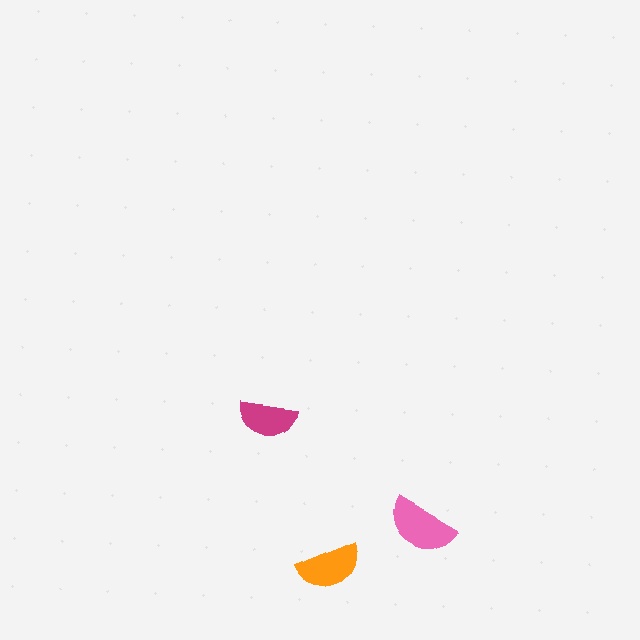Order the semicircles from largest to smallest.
the pink one, the orange one, the magenta one.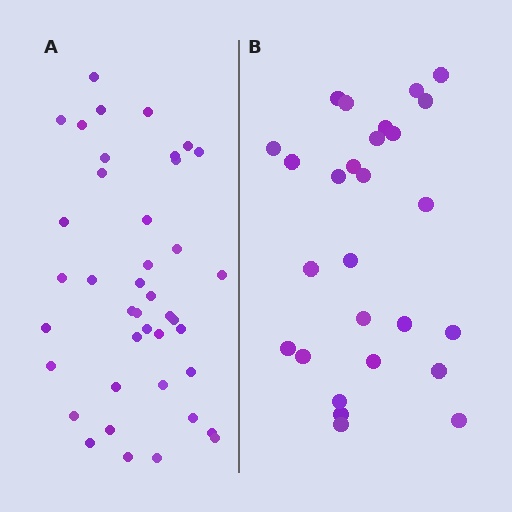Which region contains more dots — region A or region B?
Region A (the left region) has more dots.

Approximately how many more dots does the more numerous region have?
Region A has approximately 15 more dots than region B.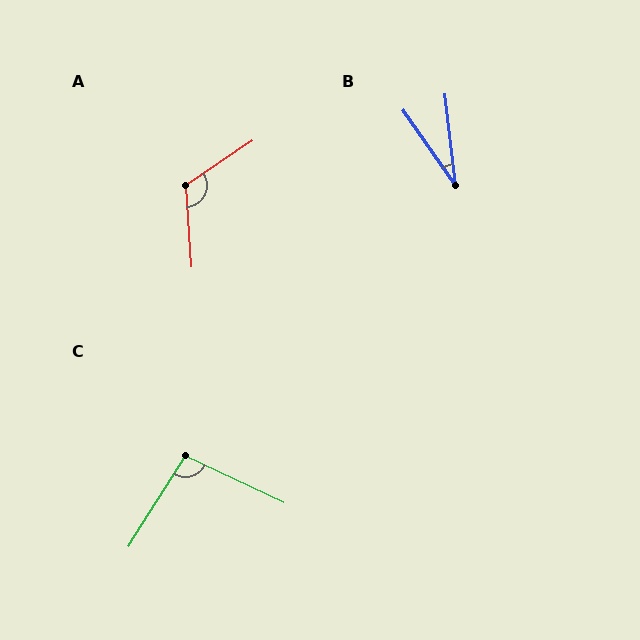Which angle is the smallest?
B, at approximately 28 degrees.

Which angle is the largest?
A, at approximately 120 degrees.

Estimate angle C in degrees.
Approximately 97 degrees.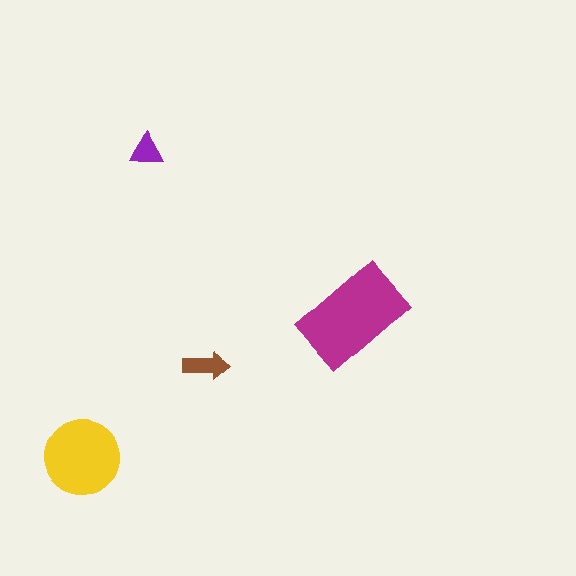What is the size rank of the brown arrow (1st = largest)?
3rd.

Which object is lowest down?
The yellow circle is bottommost.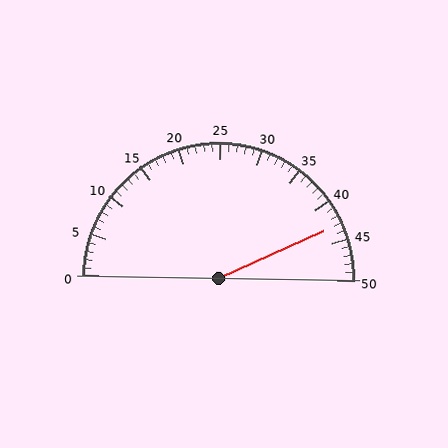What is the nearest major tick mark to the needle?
The nearest major tick mark is 45.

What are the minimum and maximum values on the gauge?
The gauge ranges from 0 to 50.